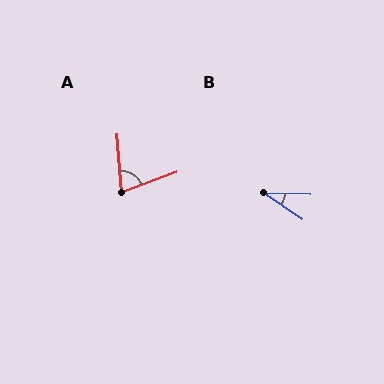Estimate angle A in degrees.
Approximately 74 degrees.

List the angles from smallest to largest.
B (33°), A (74°).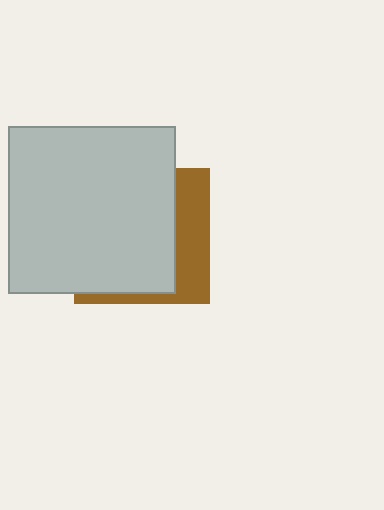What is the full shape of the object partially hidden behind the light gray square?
The partially hidden object is a brown square.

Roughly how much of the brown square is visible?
A small part of it is visible (roughly 31%).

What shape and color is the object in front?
The object in front is a light gray square.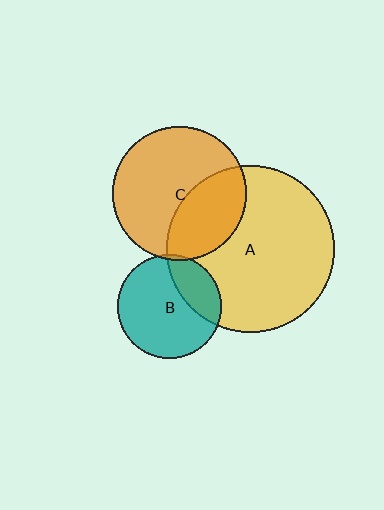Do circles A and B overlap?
Yes.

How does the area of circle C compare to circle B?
Approximately 1.7 times.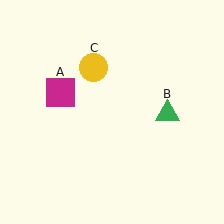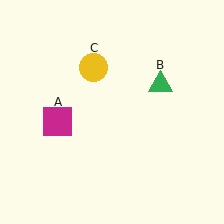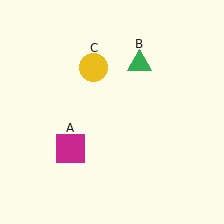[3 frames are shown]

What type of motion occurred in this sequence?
The magenta square (object A), green triangle (object B) rotated counterclockwise around the center of the scene.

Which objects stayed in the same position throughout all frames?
Yellow circle (object C) remained stationary.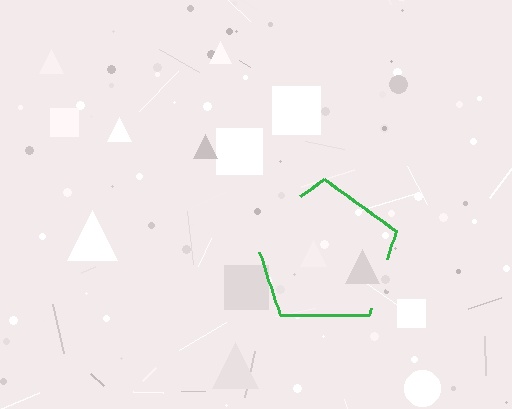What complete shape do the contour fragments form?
The contour fragments form a pentagon.